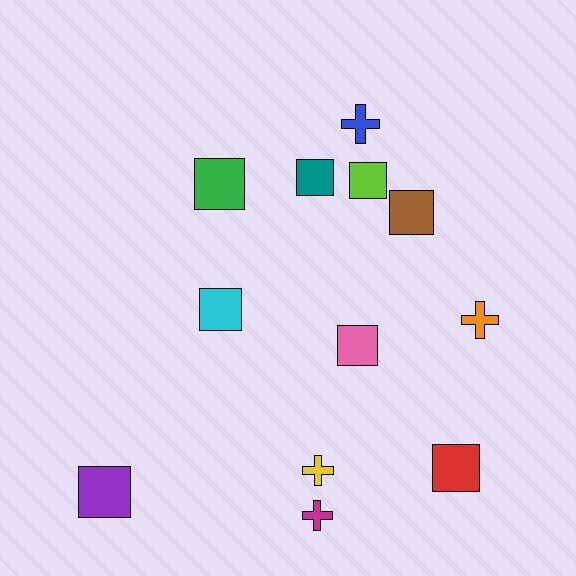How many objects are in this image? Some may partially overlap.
There are 12 objects.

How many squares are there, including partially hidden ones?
There are 8 squares.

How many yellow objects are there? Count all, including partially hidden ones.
There is 1 yellow object.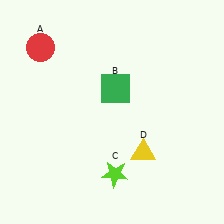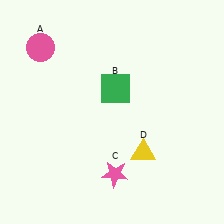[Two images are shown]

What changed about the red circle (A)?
In Image 1, A is red. In Image 2, it changed to pink.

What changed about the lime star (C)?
In Image 1, C is lime. In Image 2, it changed to pink.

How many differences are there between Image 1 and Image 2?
There are 2 differences between the two images.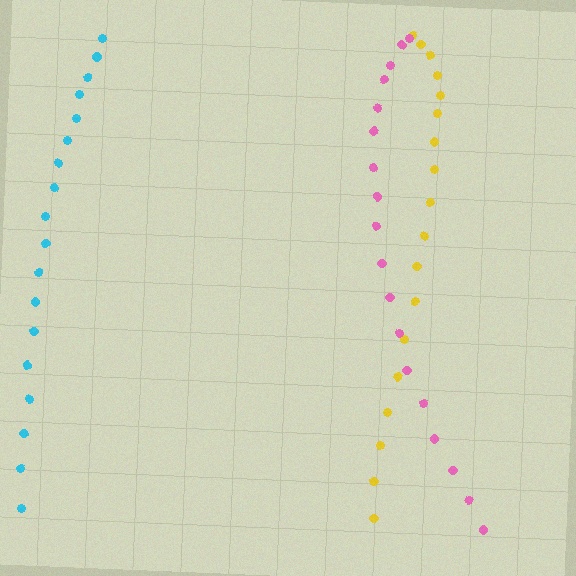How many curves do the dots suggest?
There are 3 distinct paths.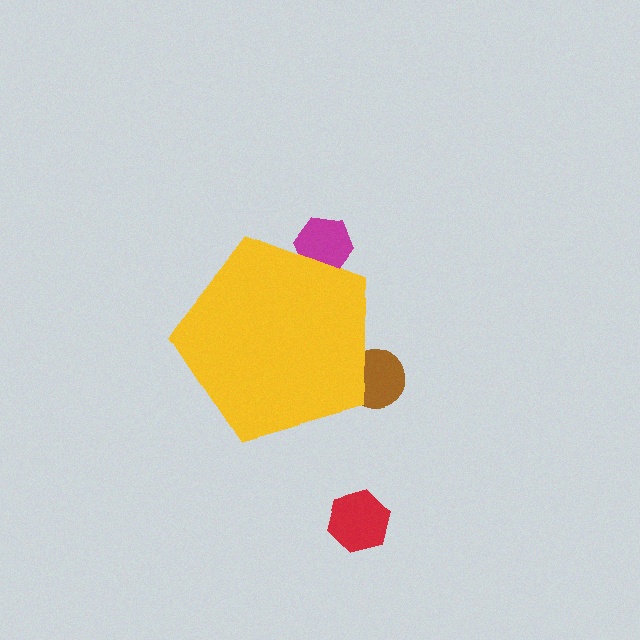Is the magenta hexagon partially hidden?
Yes, the magenta hexagon is partially hidden behind the yellow pentagon.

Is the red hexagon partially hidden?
No, the red hexagon is fully visible.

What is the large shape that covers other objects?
A yellow pentagon.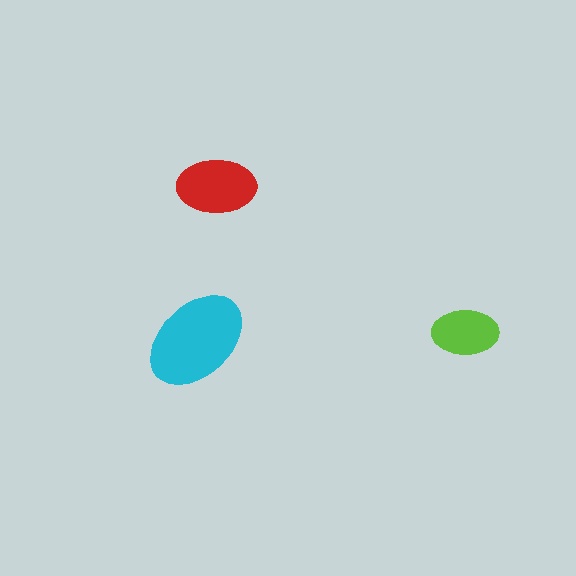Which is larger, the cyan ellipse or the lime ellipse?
The cyan one.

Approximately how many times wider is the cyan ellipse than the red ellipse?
About 1.5 times wider.